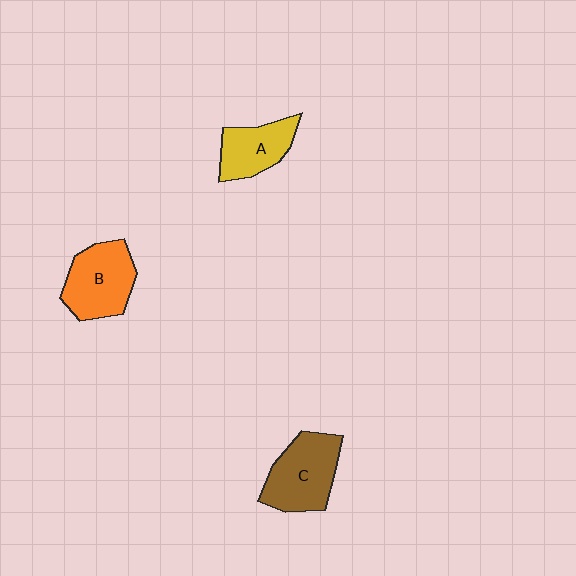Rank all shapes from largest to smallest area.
From largest to smallest: C (brown), B (orange), A (yellow).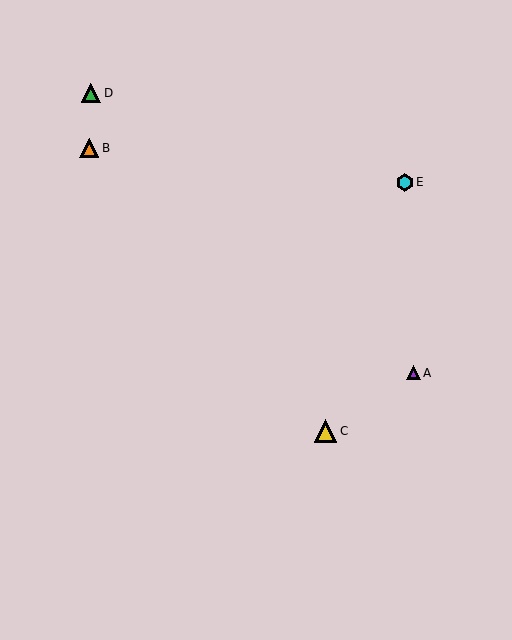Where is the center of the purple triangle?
The center of the purple triangle is at (414, 373).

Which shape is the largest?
The yellow triangle (labeled C) is the largest.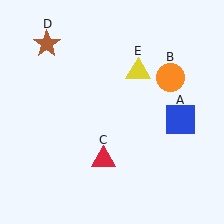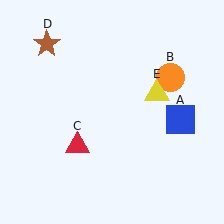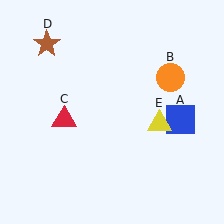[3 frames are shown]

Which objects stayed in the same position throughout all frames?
Blue square (object A) and orange circle (object B) and brown star (object D) remained stationary.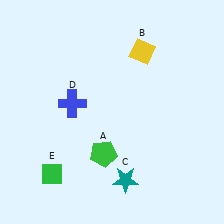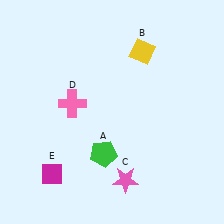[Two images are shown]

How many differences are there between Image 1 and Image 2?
There are 3 differences between the two images.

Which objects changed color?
C changed from teal to pink. D changed from blue to pink. E changed from green to magenta.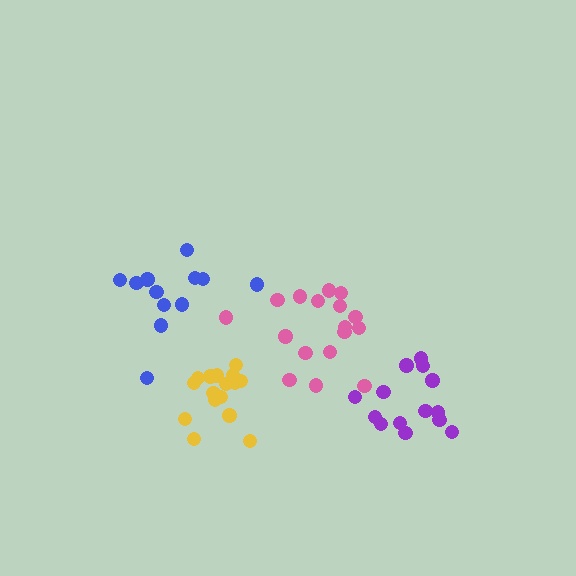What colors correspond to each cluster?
The clusters are colored: blue, pink, yellow, purple.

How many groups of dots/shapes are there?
There are 4 groups.